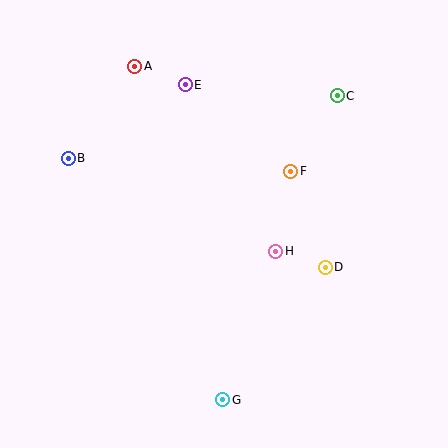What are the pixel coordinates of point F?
Point F is at (291, 171).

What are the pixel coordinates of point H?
Point H is at (276, 251).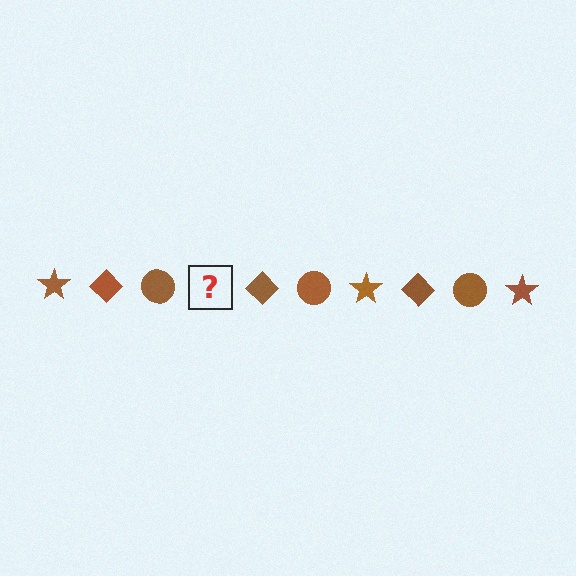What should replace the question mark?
The question mark should be replaced with a brown star.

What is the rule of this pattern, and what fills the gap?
The rule is that the pattern cycles through star, diamond, circle shapes in brown. The gap should be filled with a brown star.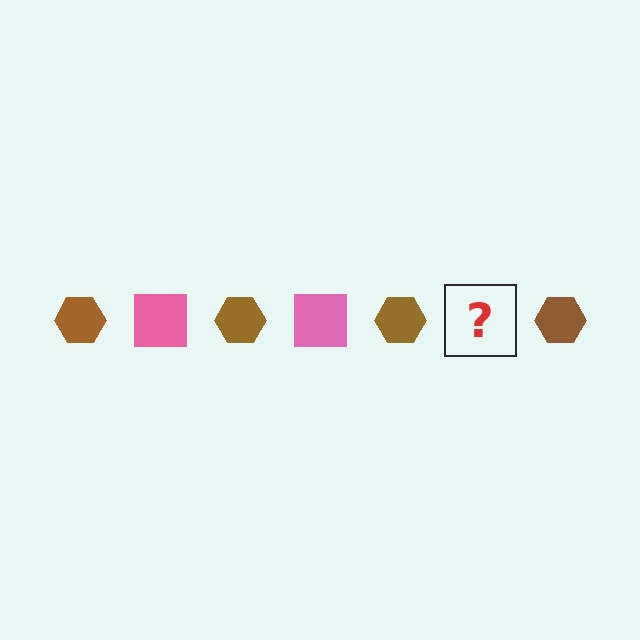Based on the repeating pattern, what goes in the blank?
The blank should be a pink square.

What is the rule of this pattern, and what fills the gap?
The rule is that the pattern alternates between brown hexagon and pink square. The gap should be filled with a pink square.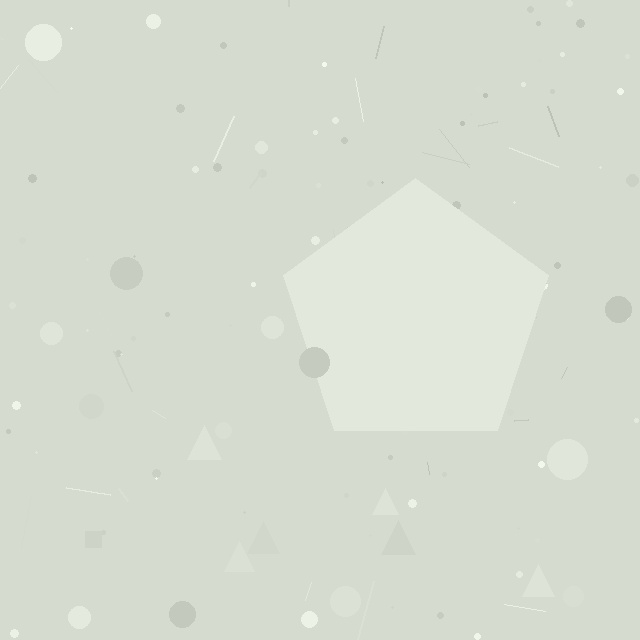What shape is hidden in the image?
A pentagon is hidden in the image.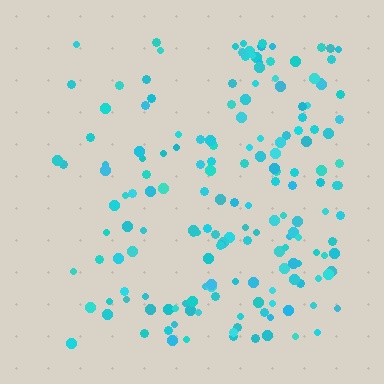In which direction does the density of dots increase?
From left to right, with the right side densest.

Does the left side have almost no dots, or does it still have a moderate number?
Still a moderate number, just noticeably fewer than the right.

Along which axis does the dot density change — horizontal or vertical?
Horizontal.